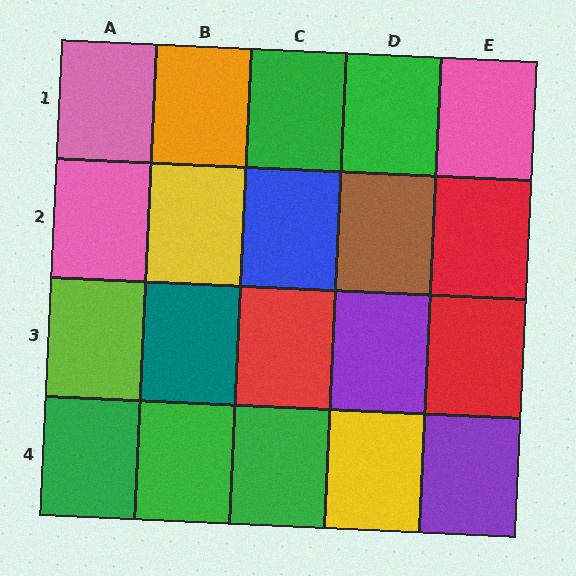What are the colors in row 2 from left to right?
Pink, yellow, blue, brown, red.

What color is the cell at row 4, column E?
Purple.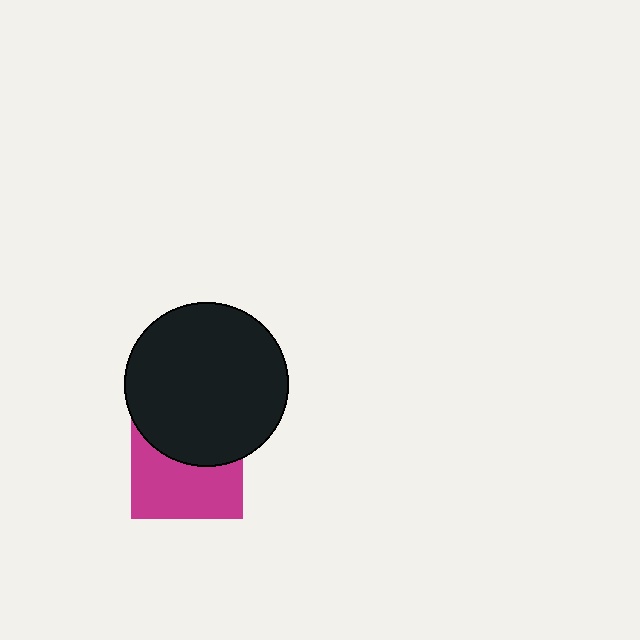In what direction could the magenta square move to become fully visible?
The magenta square could move down. That would shift it out from behind the black circle entirely.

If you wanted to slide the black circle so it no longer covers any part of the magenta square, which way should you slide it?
Slide it up — that is the most direct way to separate the two shapes.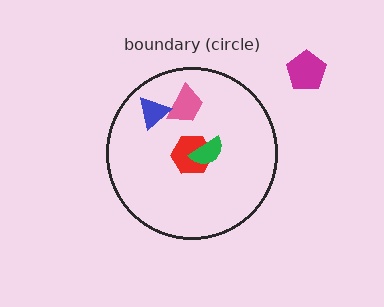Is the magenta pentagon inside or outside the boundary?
Outside.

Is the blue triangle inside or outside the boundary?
Inside.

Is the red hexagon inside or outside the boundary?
Inside.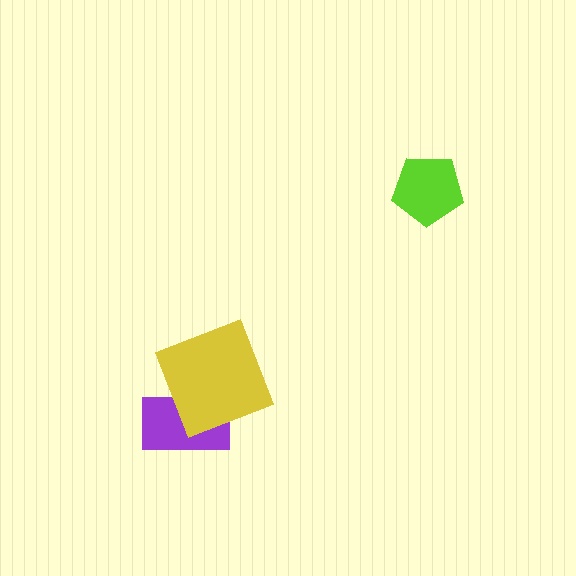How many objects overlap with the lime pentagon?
0 objects overlap with the lime pentagon.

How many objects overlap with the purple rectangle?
1 object overlaps with the purple rectangle.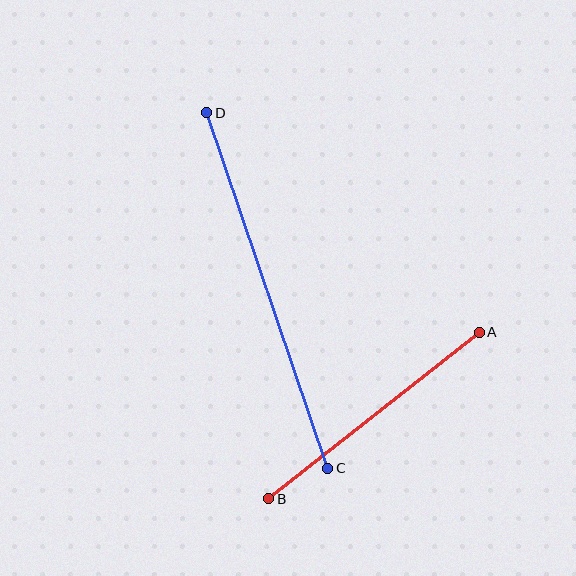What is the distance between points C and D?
The distance is approximately 376 pixels.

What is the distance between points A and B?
The distance is approximately 268 pixels.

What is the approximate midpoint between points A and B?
The midpoint is at approximately (374, 416) pixels.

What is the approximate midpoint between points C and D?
The midpoint is at approximately (267, 291) pixels.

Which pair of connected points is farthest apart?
Points C and D are farthest apart.